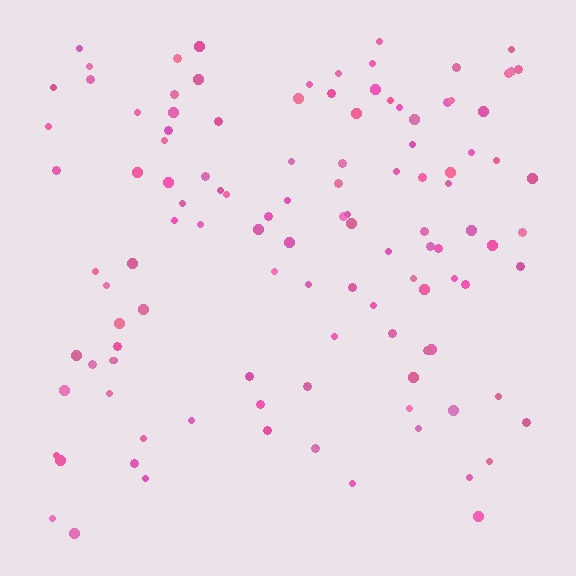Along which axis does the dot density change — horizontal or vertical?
Vertical.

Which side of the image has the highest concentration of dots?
The top.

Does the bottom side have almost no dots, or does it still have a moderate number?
Still a moderate number, just noticeably fewer than the top.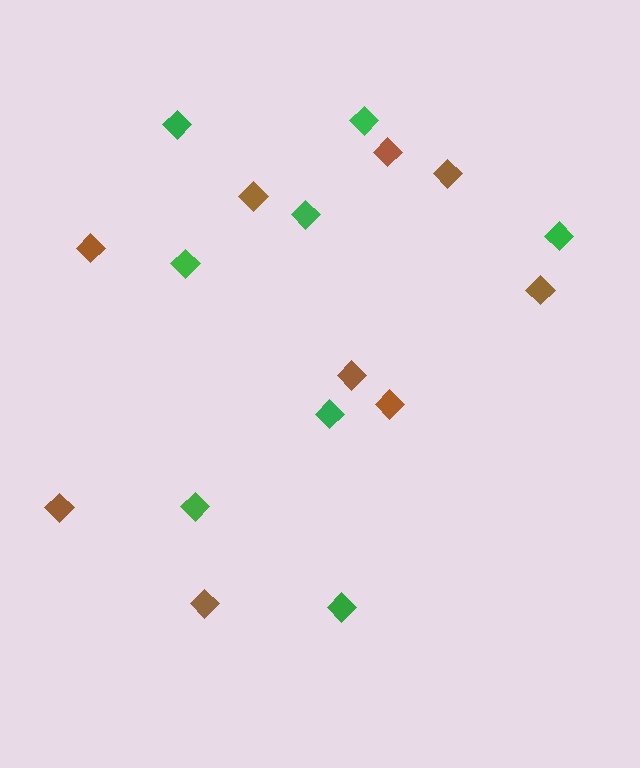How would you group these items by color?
There are 2 groups: one group of brown diamonds (9) and one group of green diamonds (8).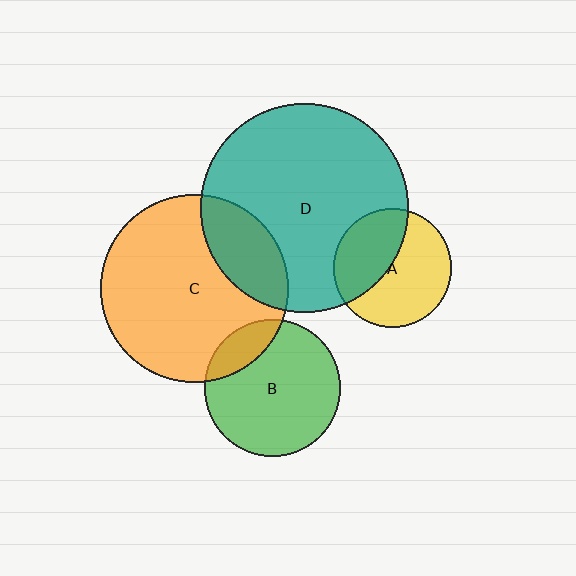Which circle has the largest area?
Circle D (teal).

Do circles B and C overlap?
Yes.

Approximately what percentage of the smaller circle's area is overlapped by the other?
Approximately 15%.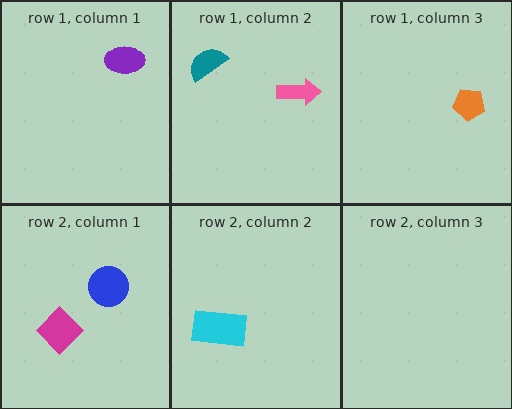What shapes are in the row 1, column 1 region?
The purple ellipse.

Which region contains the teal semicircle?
The row 1, column 2 region.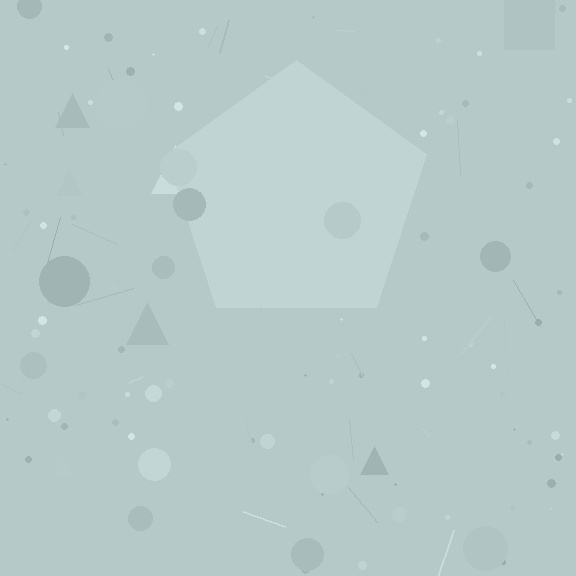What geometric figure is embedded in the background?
A pentagon is embedded in the background.